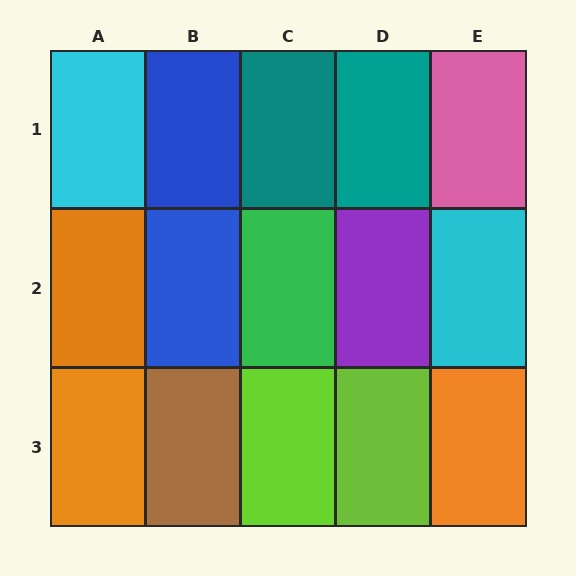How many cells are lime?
2 cells are lime.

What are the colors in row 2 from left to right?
Orange, blue, green, purple, cyan.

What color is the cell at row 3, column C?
Lime.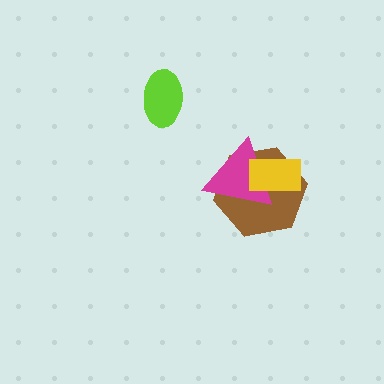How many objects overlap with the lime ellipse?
0 objects overlap with the lime ellipse.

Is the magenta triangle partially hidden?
Yes, it is partially covered by another shape.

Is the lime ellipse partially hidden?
No, no other shape covers it.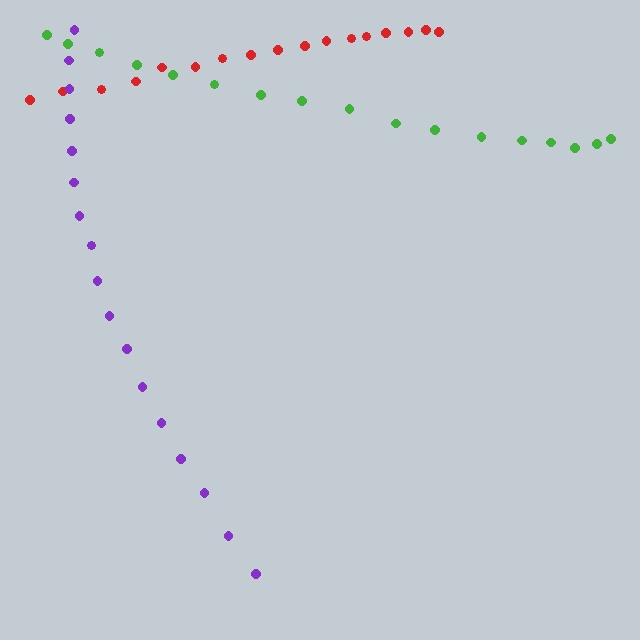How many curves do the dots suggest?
There are 3 distinct paths.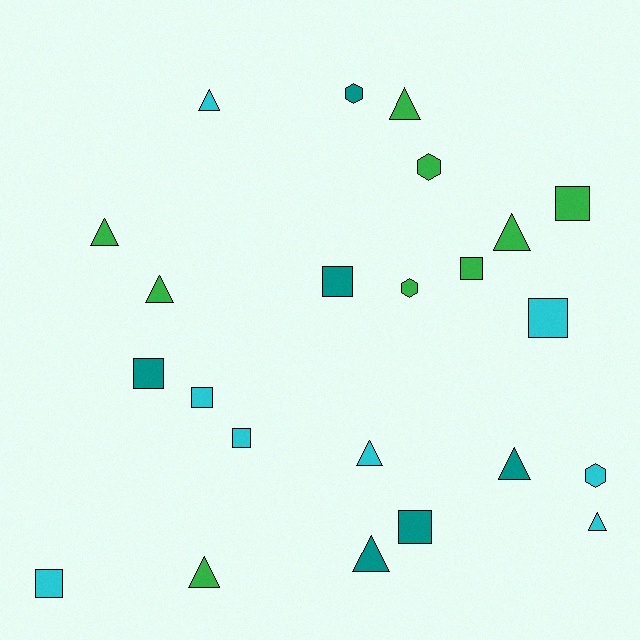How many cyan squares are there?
There are 4 cyan squares.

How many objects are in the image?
There are 23 objects.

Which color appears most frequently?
Green, with 9 objects.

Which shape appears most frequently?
Triangle, with 10 objects.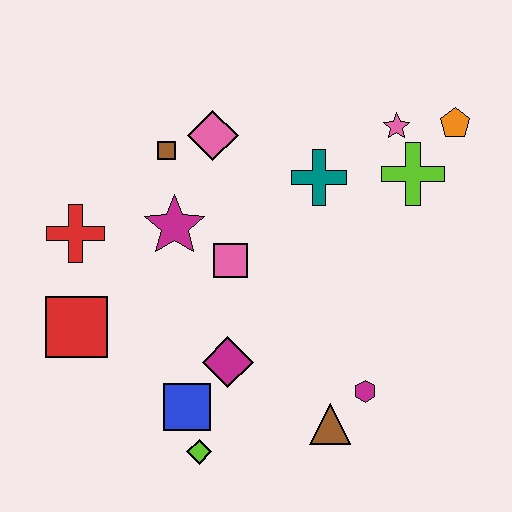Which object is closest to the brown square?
The pink diamond is closest to the brown square.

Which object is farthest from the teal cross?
The lime diamond is farthest from the teal cross.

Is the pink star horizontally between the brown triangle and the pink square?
No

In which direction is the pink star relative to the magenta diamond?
The pink star is above the magenta diamond.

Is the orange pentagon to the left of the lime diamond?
No